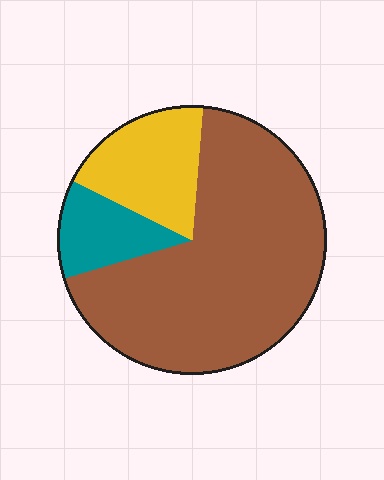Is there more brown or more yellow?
Brown.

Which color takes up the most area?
Brown, at roughly 70%.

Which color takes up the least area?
Teal, at roughly 10%.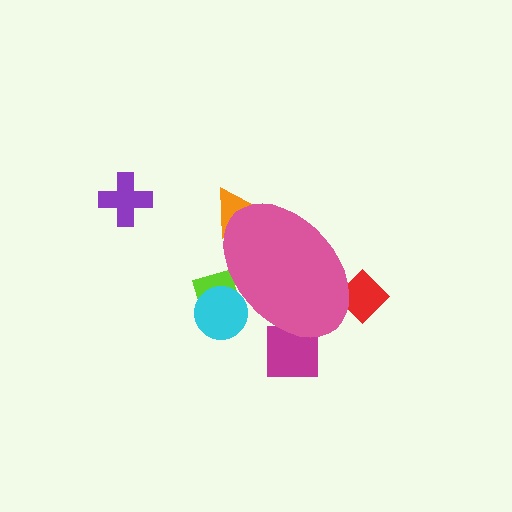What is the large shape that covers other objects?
A pink ellipse.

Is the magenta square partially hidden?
Yes, the magenta square is partially hidden behind the pink ellipse.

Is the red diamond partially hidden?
Yes, the red diamond is partially hidden behind the pink ellipse.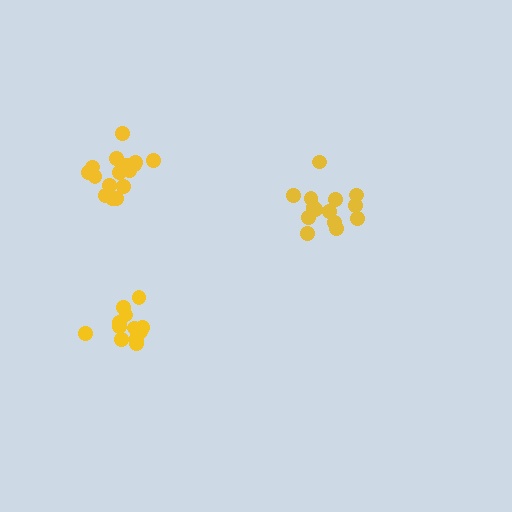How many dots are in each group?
Group 1: 14 dots, Group 2: 16 dots, Group 3: 13 dots (43 total).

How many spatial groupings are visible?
There are 3 spatial groupings.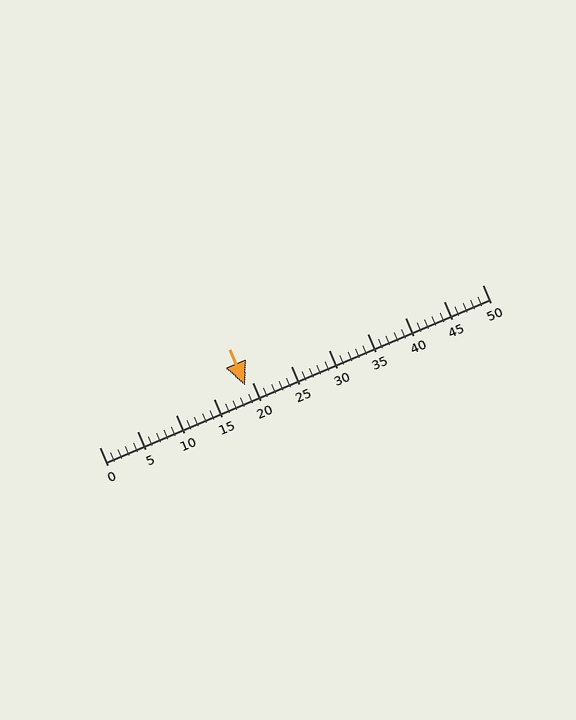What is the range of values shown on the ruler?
The ruler shows values from 0 to 50.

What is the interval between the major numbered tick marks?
The major tick marks are spaced 5 units apart.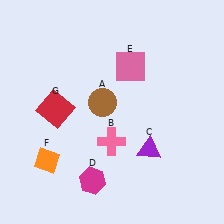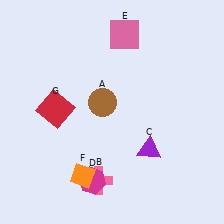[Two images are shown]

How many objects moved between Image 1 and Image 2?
3 objects moved between the two images.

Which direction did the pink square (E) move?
The pink square (E) moved up.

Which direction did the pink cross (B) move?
The pink cross (B) moved down.